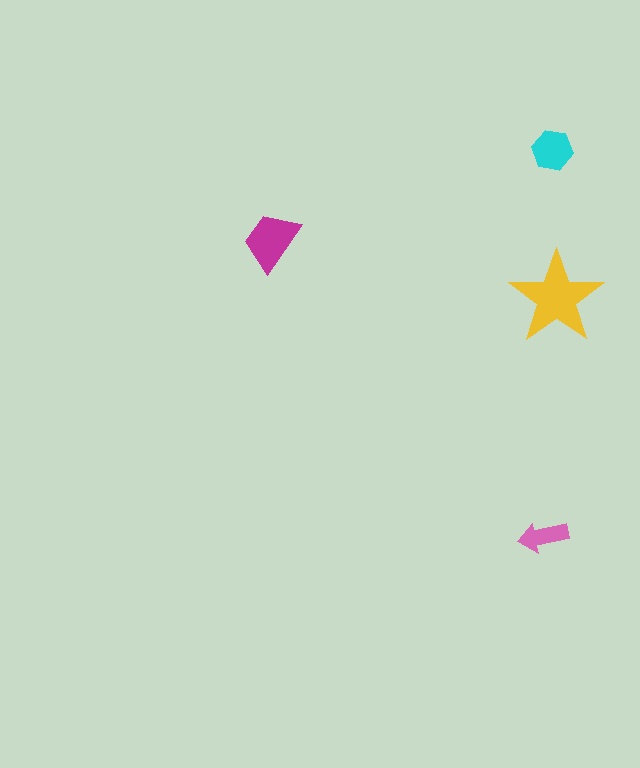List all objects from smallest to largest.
The pink arrow, the cyan hexagon, the magenta trapezoid, the yellow star.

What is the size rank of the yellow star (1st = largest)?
1st.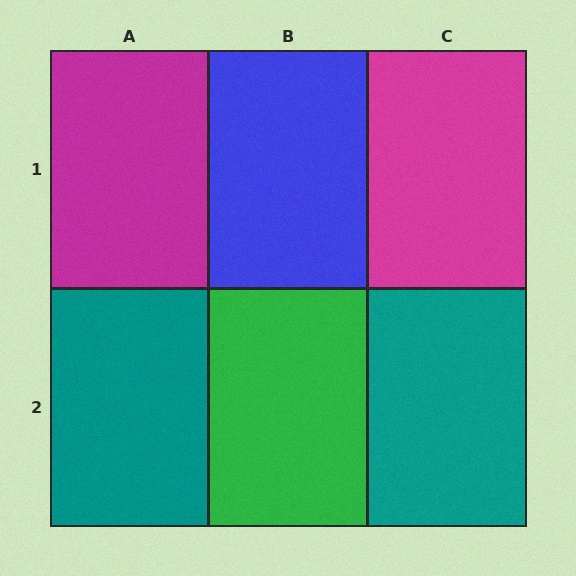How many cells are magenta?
2 cells are magenta.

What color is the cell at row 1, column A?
Magenta.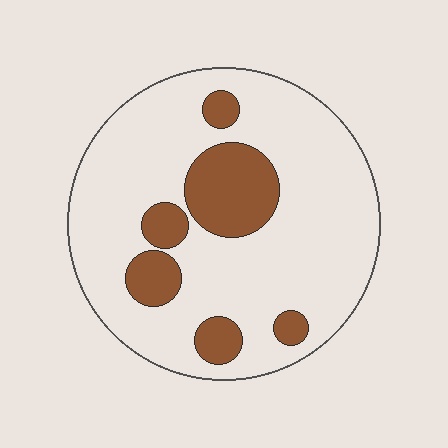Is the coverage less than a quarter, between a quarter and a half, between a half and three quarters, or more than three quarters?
Less than a quarter.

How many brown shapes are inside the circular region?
6.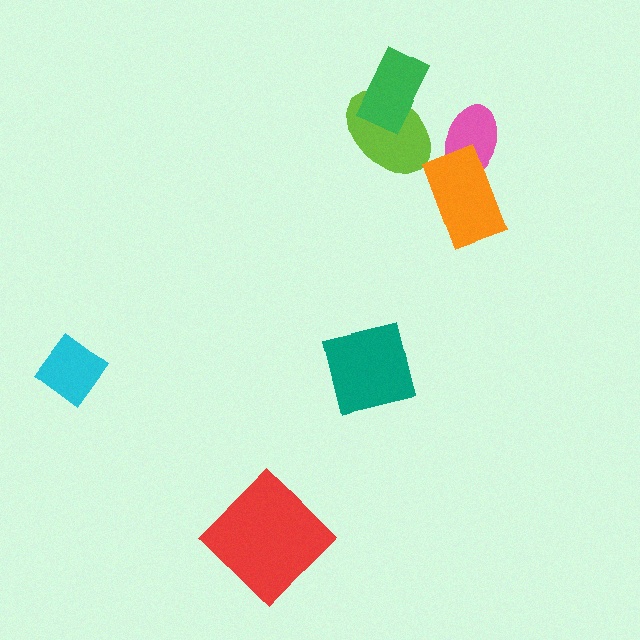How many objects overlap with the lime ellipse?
1 object overlaps with the lime ellipse.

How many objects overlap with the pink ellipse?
1 object overlaps with the pink ellipse.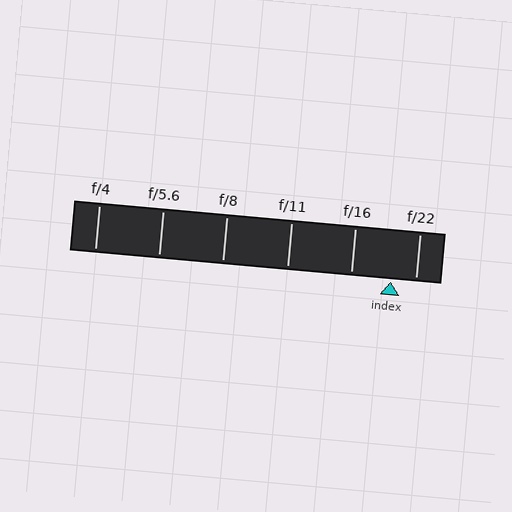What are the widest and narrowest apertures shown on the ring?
The widest aperture shown is f/4 and the narrowest is f/22.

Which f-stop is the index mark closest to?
The index mark is closest to f/22.